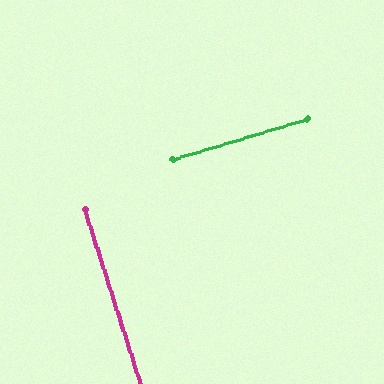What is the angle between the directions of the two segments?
Approximately 89 degrees.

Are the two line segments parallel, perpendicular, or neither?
Perpendicular — they meet at approximately 89°.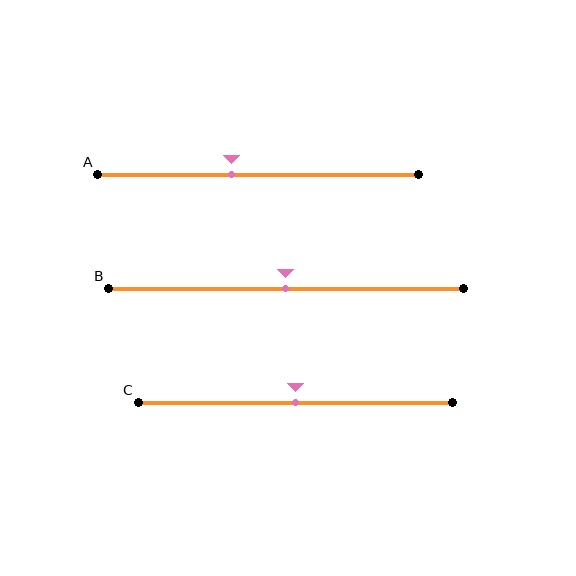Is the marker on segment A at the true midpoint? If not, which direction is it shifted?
No, the marker on segment A is shifted to the left by about 8% of the segment length.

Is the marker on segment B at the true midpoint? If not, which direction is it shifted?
Yes, the marker on segment B is at the true midpoint.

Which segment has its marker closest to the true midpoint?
Segment B has its marker closest to the true midpoint.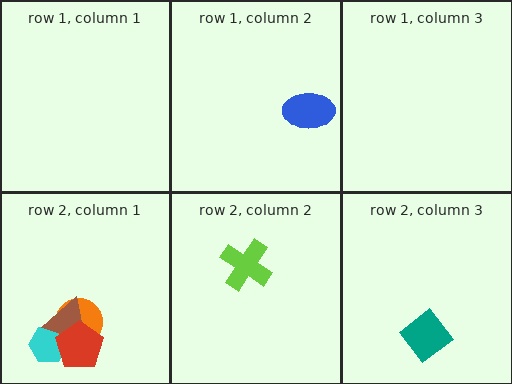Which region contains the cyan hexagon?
The row 2, column 1 region.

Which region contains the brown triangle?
The row 2, column 1 region.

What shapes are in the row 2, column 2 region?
The lime cross.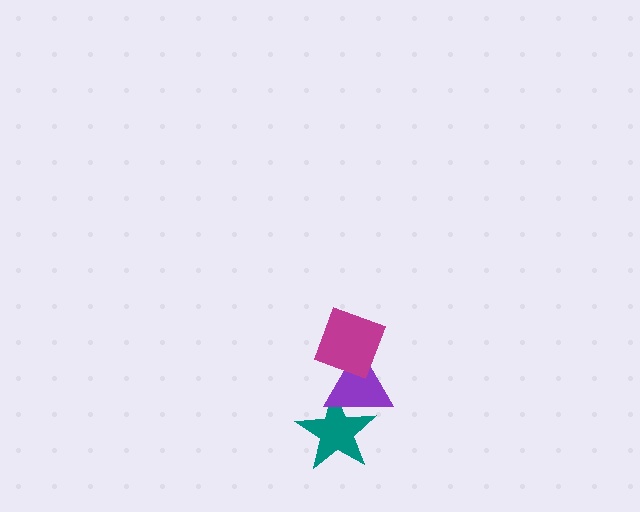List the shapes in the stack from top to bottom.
From top to bottom: the magenta diamond, the purple triangle, the teal star.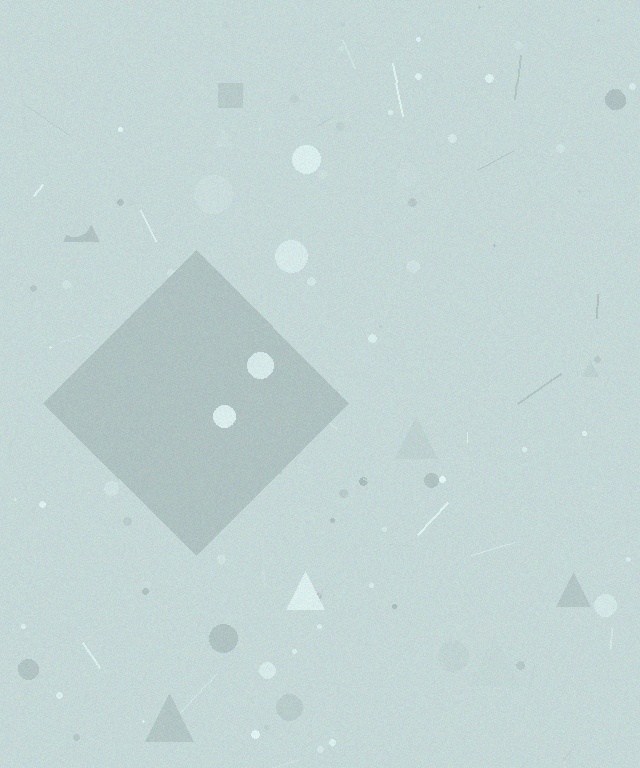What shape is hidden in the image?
A diamond is hidden in the image.